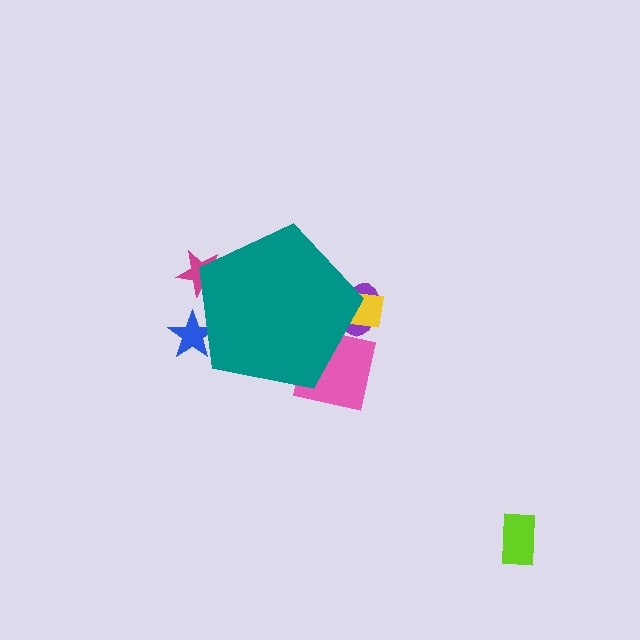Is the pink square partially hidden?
Yes, the pink square is partially hidden behind the teal pentagon.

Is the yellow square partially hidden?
Yes, the yellow square is partially hidden behind the teal pentagon.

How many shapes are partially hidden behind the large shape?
5 shapes are partially hidden.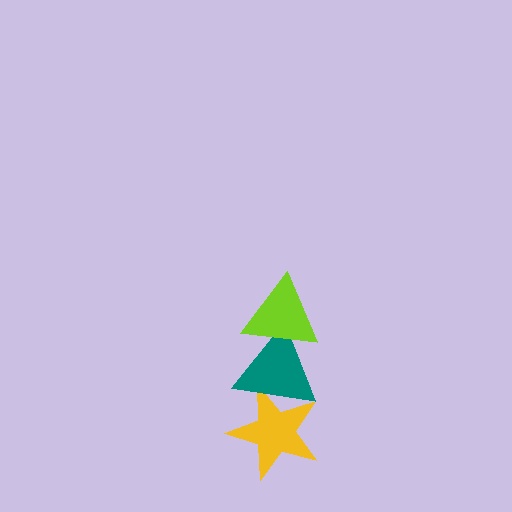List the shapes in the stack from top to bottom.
From top to bottom: the lime triangle, the teal triangle, the yellow star.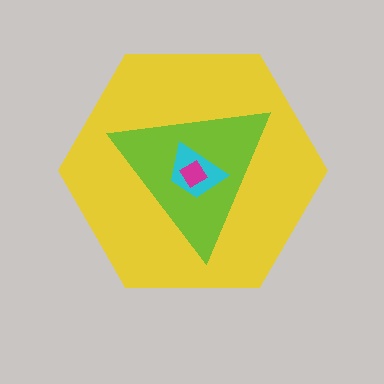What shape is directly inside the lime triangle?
The cyan trapezoid.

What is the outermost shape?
The yellow hexagon.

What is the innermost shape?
The magenta diamond.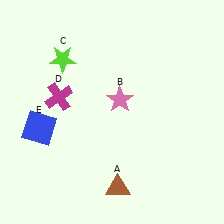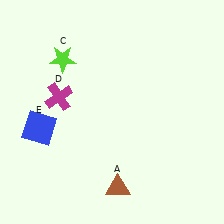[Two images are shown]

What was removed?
The pink star (B) was removed in Image 2.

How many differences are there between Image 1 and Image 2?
There is 1 difference between the two images.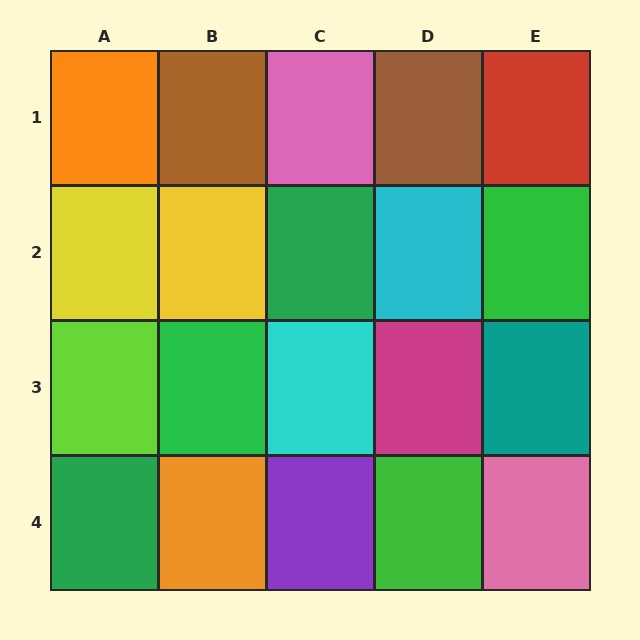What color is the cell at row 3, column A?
Lime.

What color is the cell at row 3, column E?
Teal.